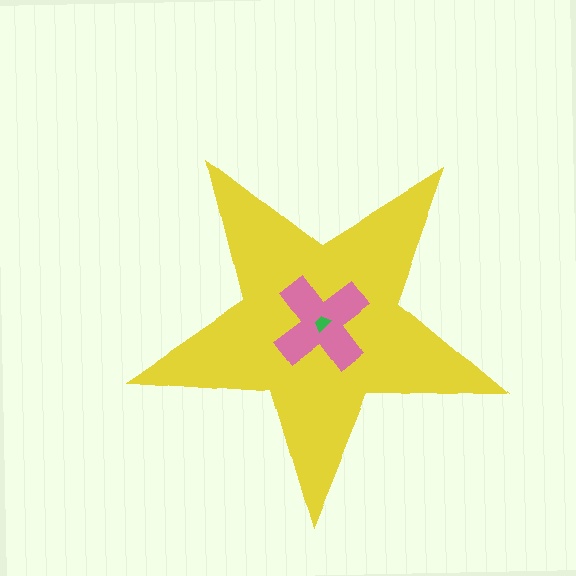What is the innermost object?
The green trapezoid.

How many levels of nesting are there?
3.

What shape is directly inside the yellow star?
The pink cross.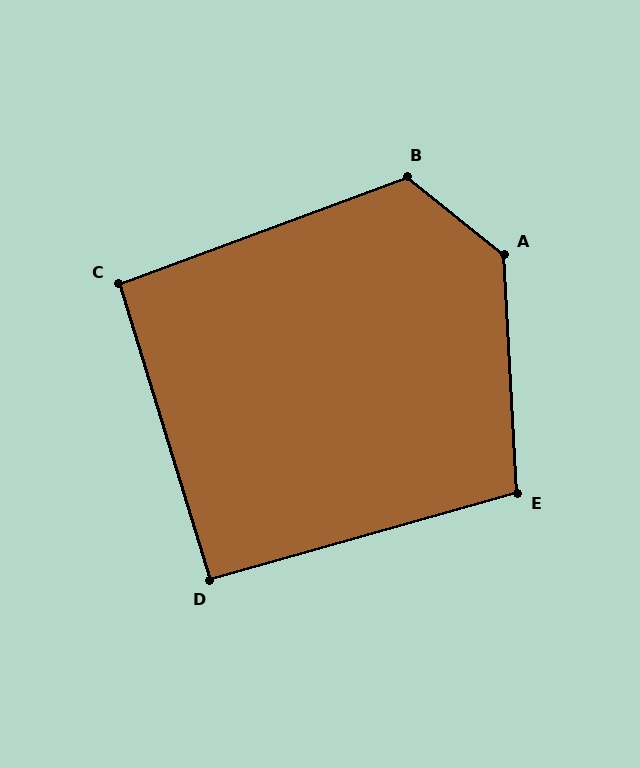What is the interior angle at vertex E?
Approximately 103 degrees (obtuse).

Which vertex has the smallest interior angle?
D, at approximately 91 degrees.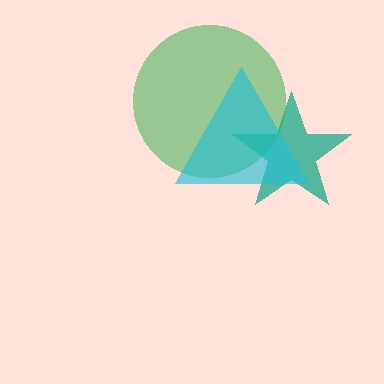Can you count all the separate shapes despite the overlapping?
Yes, there are 3 separate shapes.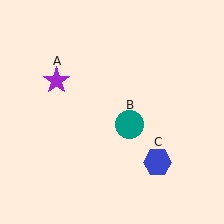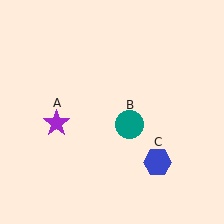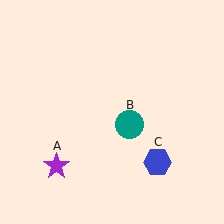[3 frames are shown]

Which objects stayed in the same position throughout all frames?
Teal circle (object B) and blue hexagon (object C) remained stationary.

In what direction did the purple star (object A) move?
The purple star (object A) moved down.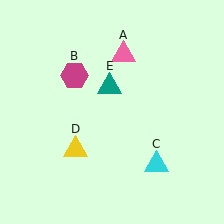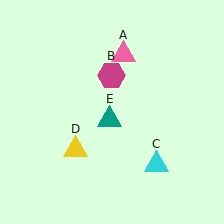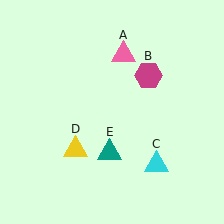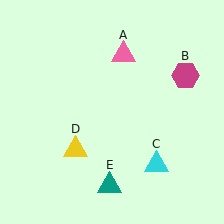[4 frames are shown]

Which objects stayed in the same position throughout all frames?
Pink triangle (object A) and cyan triangle (object C) and yellow triangle (object D) remained stationary.